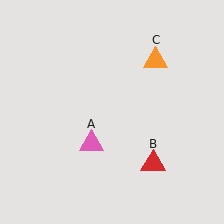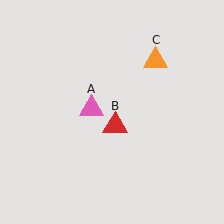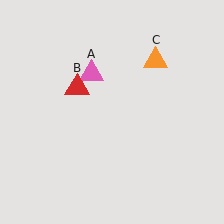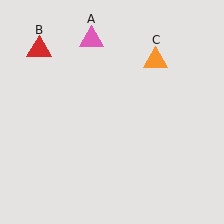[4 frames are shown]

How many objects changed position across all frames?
2 objects changed position: pink triangle (object A), red triangle (object B).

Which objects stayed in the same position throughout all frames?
Orange triangle (object C) remained stationary.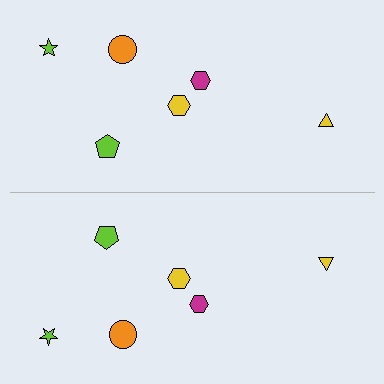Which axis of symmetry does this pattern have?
The pattern has a horizontal axis of symmetry running through the center of the image.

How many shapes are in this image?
There are 12 shapes in this image.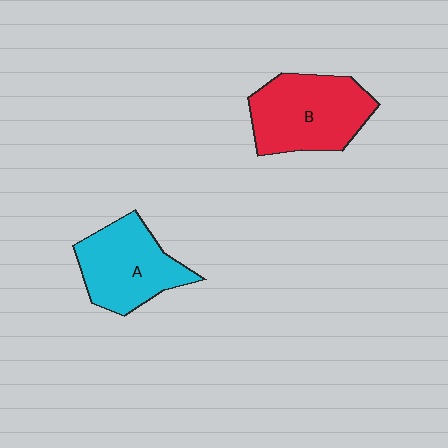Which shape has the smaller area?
Shape A (cyan).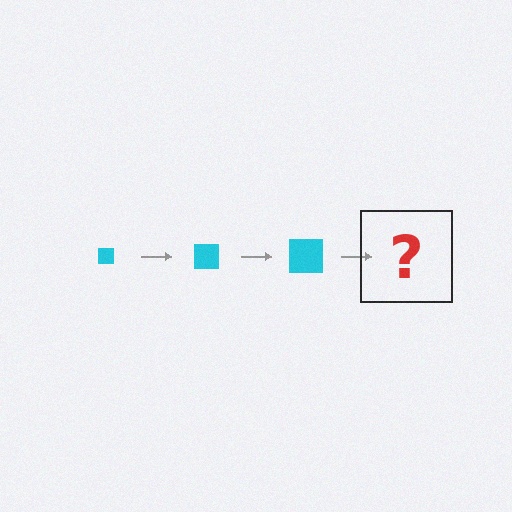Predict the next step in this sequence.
The next step is a cyan square, larger than the previous one.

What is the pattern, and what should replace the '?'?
The pattern is that the square gets progressively larger each step. The '?' should be a cyan square, larger than the previous one.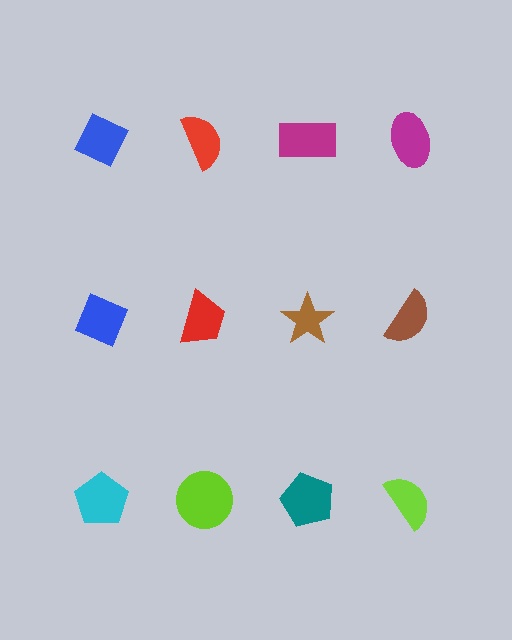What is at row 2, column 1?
A blue diamond.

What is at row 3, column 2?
A lime circle.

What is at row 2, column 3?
A brown star.